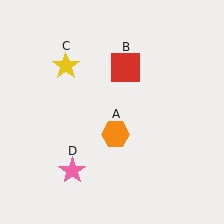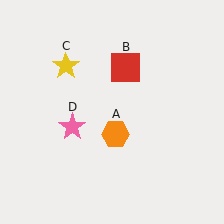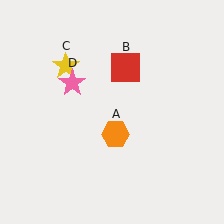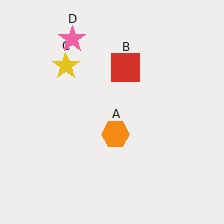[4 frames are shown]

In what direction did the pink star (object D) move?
The pink star (object D) moved up.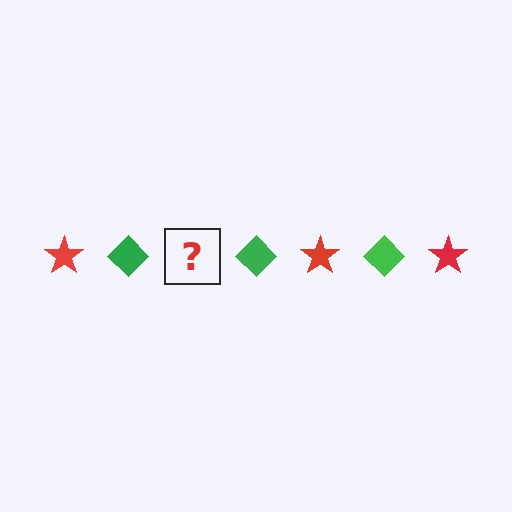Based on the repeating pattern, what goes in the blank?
The blank should be a red star.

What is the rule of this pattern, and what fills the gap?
The rule is that the pattern alternates between red star and green diamond. The gap should be filled with a red star.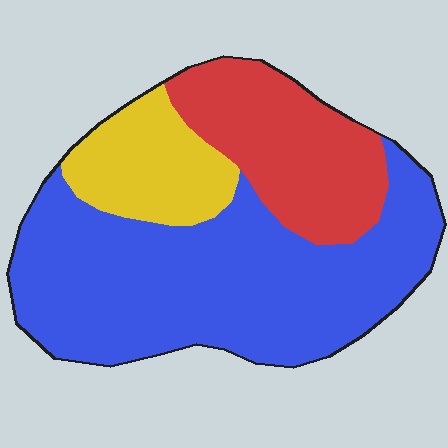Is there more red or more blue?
Blue.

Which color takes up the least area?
Yellow, at roughly 15%.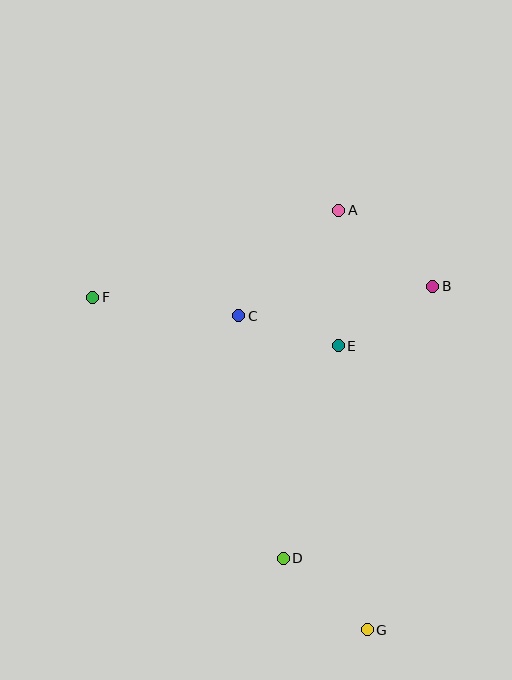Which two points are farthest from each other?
Points F and G are farthest from each other.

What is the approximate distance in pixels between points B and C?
The distance between B and C is approximately 196 pixels.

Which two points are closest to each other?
Points C and E are closest to each other.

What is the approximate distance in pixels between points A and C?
The distance between A and C is approximately 145 pixels.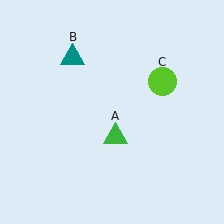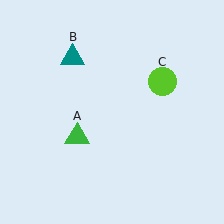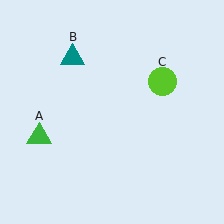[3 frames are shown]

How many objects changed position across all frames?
1 object changed position: green triangle (object A).